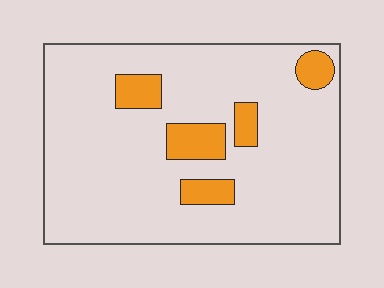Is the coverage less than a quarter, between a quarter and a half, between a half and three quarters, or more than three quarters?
Less than a quarter.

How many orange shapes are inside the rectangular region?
5.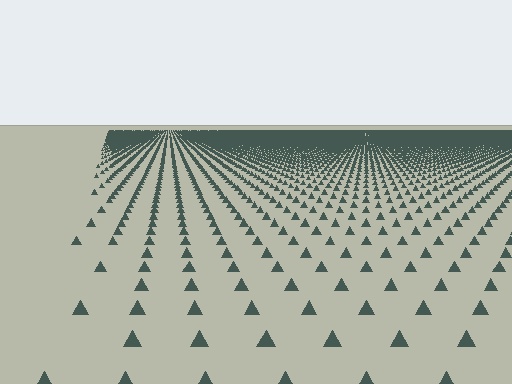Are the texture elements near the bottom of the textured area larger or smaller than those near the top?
Larger. Near the bottom, elements are closer to the viewer and appear at a bigger on-screen size.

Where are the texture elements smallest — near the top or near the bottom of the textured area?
Near the top.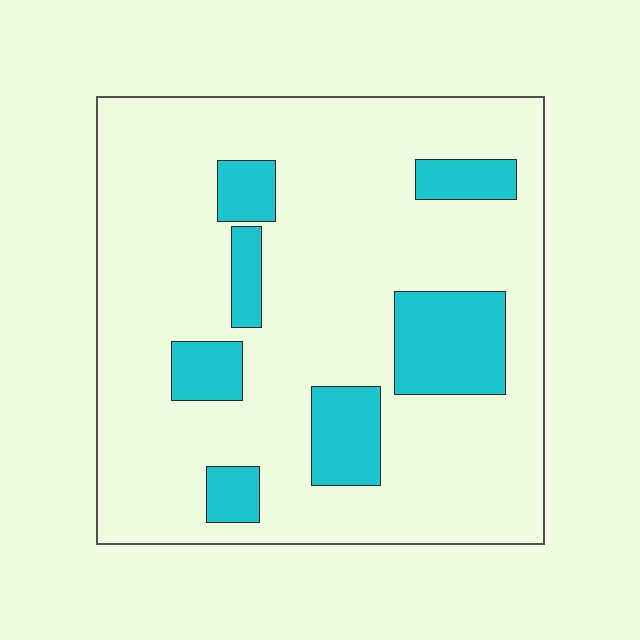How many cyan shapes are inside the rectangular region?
7.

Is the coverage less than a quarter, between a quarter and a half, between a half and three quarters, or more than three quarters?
Less than a quarter.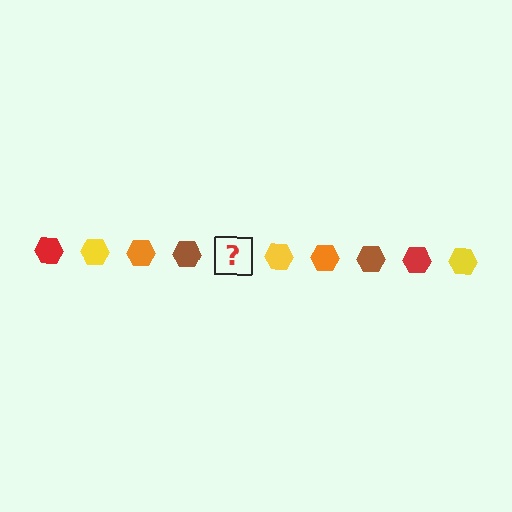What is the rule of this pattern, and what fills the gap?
The rule is that the pattern cycles through red, yellow, orange, brown hexagons. The gap should be filled with a red hexagon.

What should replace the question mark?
The question mark should be replaced with a red hexagon.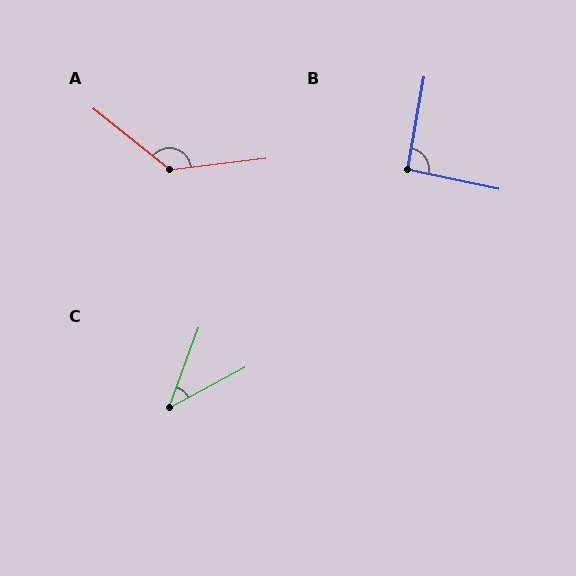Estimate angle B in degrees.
Approximately 92 degrees.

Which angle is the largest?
A, at approximately 135 degrees.